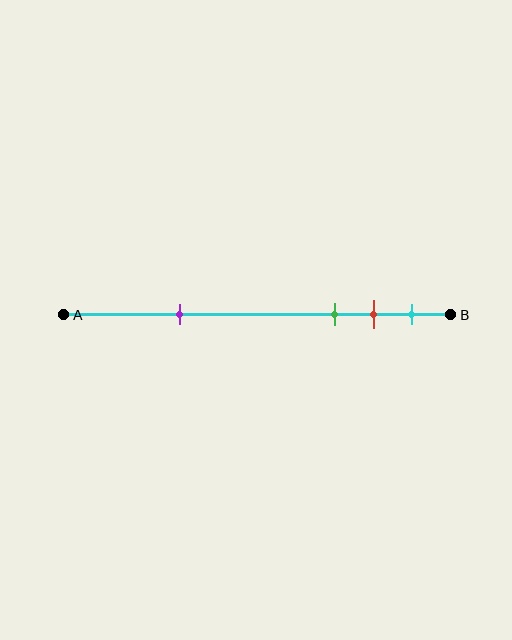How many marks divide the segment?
There are 4 marks dividing the segment.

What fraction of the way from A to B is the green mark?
The green mark is approximately 70% (0.7) of the way from A to B.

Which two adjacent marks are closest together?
The red and cyan marks are the closest adjacent pair.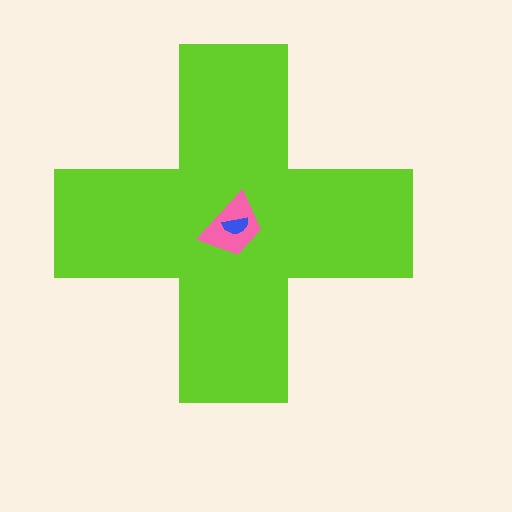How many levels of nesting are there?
3.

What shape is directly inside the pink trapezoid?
The blue semicircle.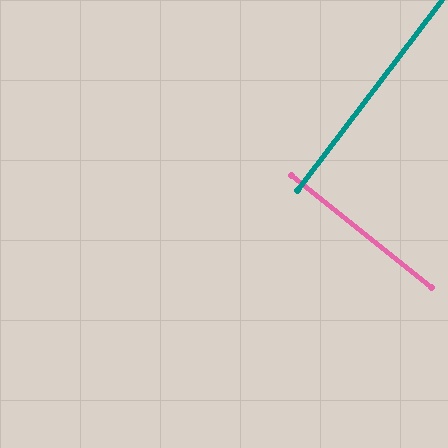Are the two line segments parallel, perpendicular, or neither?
Perpendicular — they meet at approximately 88°.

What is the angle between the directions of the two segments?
Approximately 88 degrees.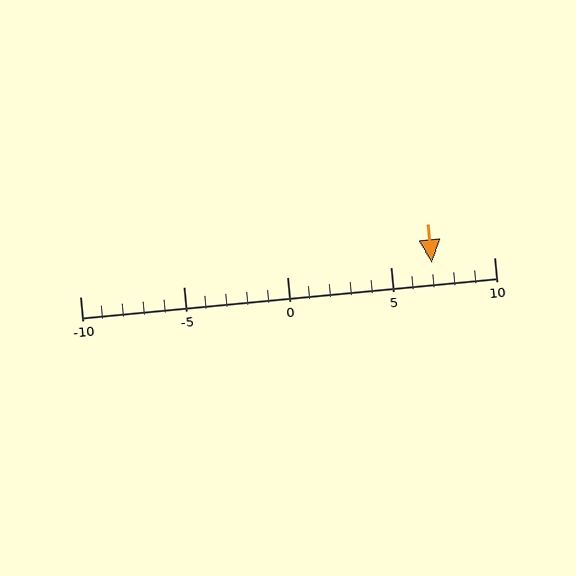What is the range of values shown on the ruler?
The ruler shows values from -10 to 10.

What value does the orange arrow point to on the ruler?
The orange arrow points to approximately 7.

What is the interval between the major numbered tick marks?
The major tick marks are spaced 5 units apart.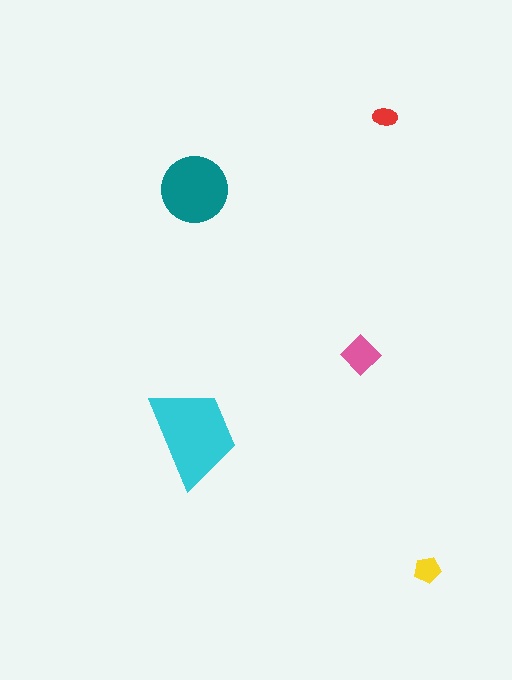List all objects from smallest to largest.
The red ellipse, the yellow pentagon, the pink diamond, the teal circle, the cyan trapezoid.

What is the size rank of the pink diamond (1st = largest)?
3rd.